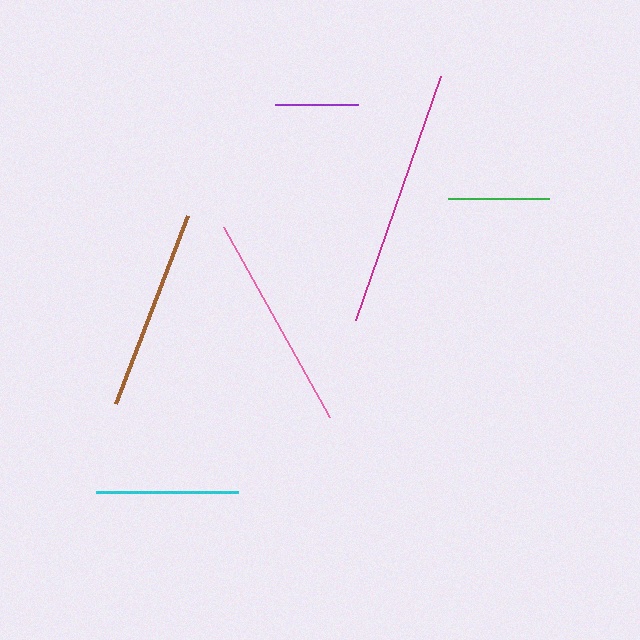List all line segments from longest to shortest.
From longest to shortest: magenta, pink, brown, cyan, green, purple.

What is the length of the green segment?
The green segment is approximately 101 pixels long.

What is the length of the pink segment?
The pink segment is approximately 217 pixels long.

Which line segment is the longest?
The magenta line is the longest at approximately 259 pixels.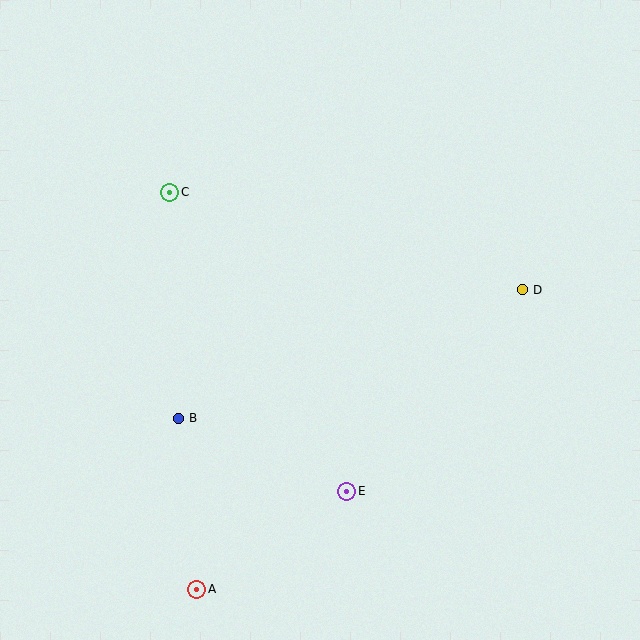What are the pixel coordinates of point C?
Point C is at (170, 192).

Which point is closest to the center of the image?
Point B at (178, 418) is closest to the center.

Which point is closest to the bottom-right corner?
Point E is closest to the bottom-right corner.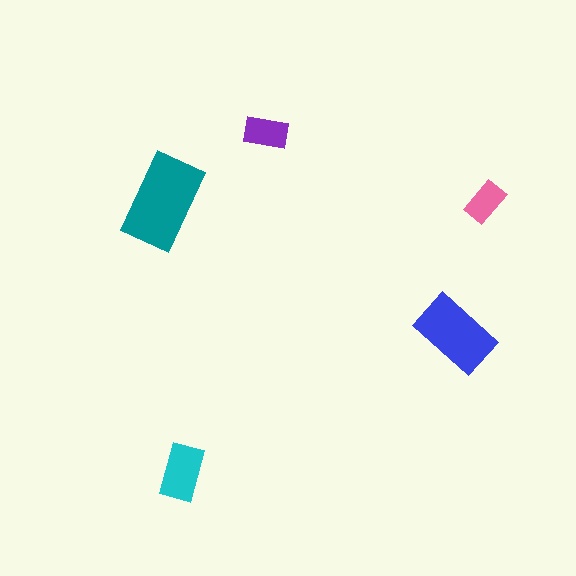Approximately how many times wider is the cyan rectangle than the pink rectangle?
About 1.5 times wider.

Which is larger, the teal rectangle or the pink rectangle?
The teal one.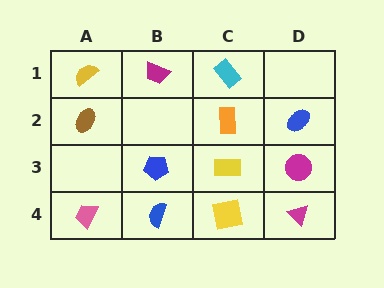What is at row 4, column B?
A blue semicircle.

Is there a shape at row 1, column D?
No, that cell is empty.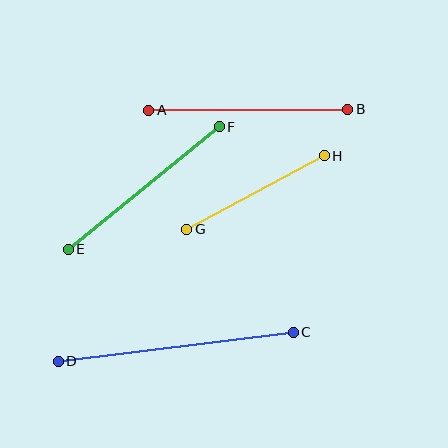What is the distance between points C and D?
The distance is approximately 237 pixels.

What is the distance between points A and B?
The distance is approximately 199 pixels.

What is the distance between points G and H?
The distance is approximately 156 pixels.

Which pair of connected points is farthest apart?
Points C and D are farthest apart.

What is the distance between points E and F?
The distance is approximately 195 pixels.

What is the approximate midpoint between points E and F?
The midpoint is at approximately (144, 188) pixels.